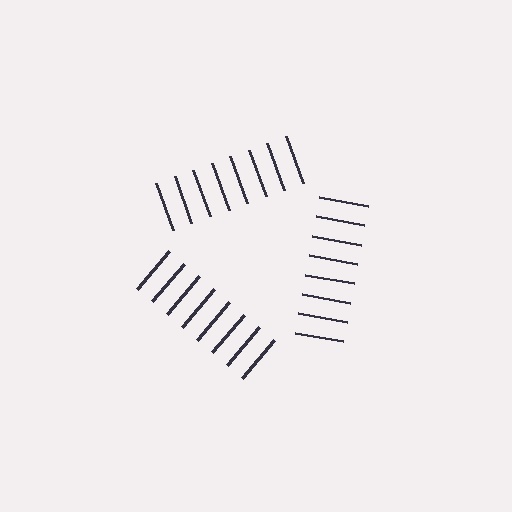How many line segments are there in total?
24 — 8 along each of the 3 edges.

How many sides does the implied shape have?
3 sides — the line-ends trace a triangle.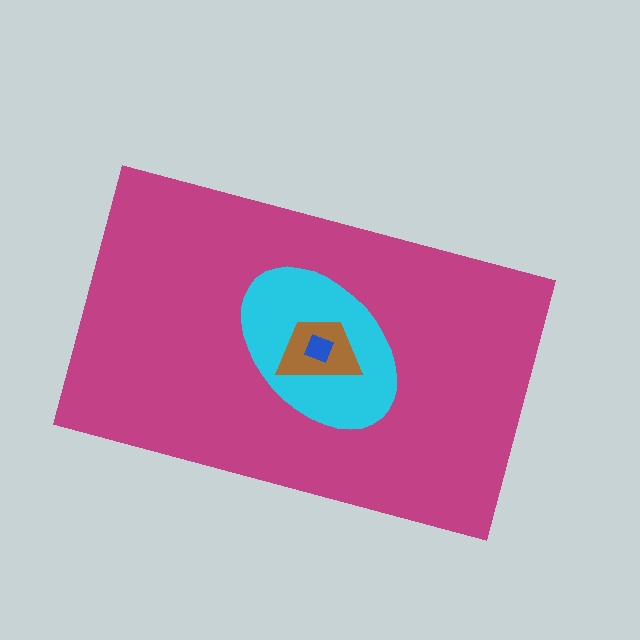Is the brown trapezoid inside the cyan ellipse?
Yes.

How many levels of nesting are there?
4.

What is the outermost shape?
The magenta rectangle.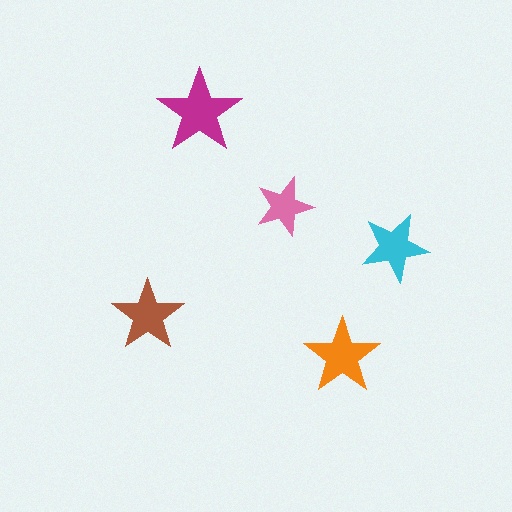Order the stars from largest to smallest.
the magenta one, the orange one, the brown one, the cyan one, the pink one.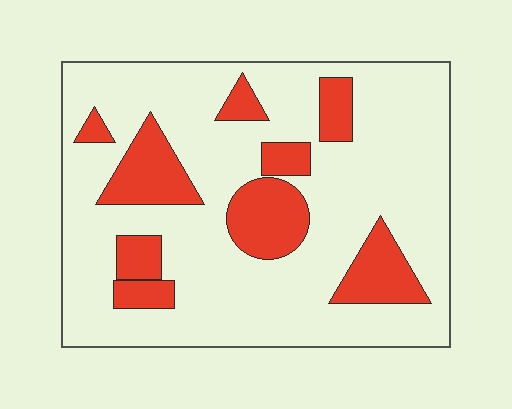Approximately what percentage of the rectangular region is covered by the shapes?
Approximately 25%.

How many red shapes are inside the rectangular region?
9.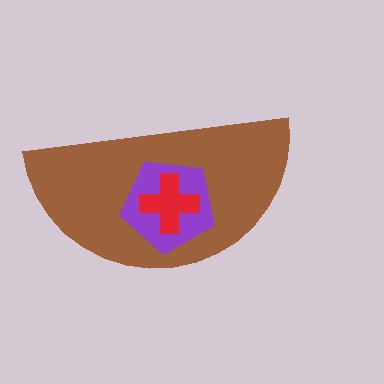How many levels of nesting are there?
3.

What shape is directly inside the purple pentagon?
The red cross.